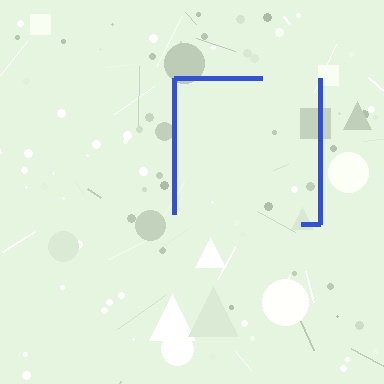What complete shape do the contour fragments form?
The contour fragments form a square.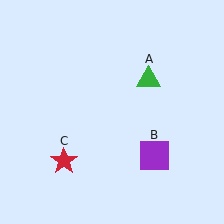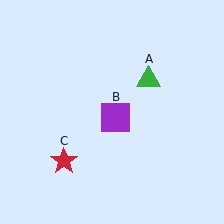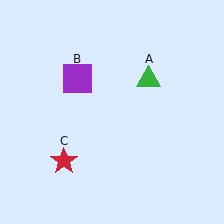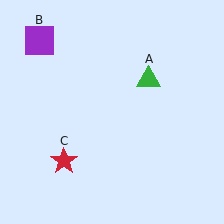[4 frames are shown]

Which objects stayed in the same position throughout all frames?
Green triangle (object A) and red star (object C) remained stationary.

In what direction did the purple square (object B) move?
The purple square (object B) moved up and to the left.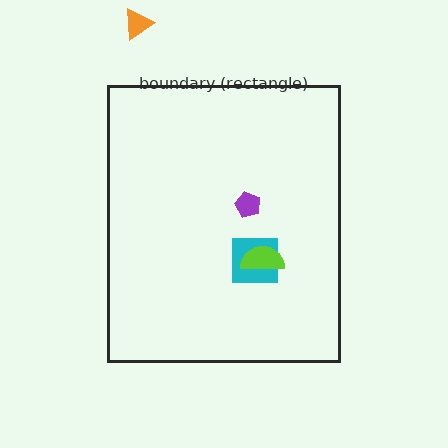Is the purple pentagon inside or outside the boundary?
Inside.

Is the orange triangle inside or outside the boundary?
Outside.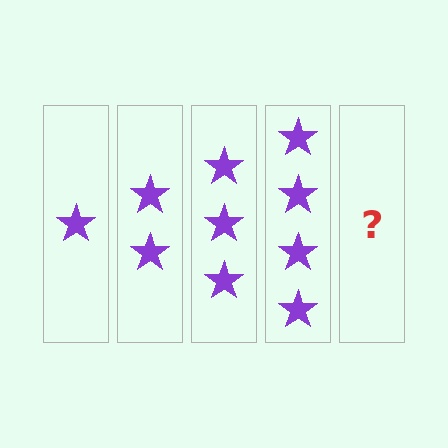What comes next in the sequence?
The next element should be 5 stars.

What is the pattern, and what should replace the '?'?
The pattern is that each step adds one more star. The '?' should be 5 stars.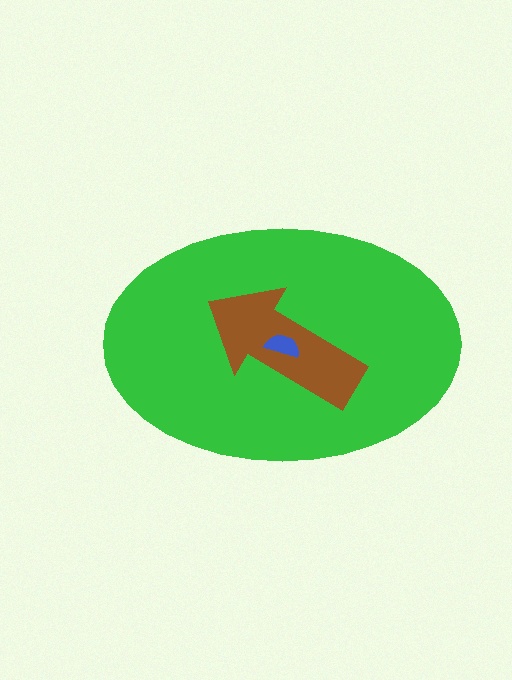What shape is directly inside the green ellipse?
The brown arrow.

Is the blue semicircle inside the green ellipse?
Yes.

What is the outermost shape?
The green ellipse.